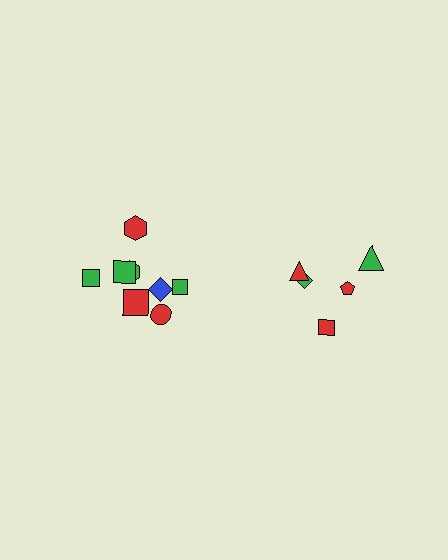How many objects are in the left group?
There are 8 objects.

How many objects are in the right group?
There are 5 objects.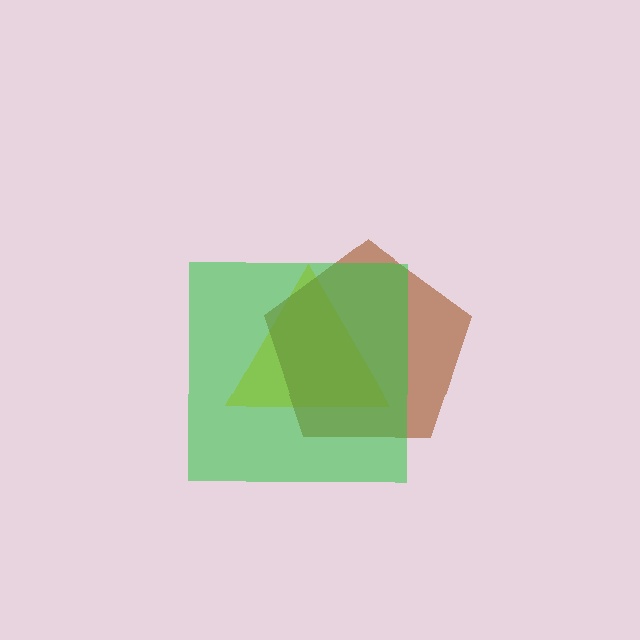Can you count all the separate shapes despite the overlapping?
Yes, there are 3 separate shapes.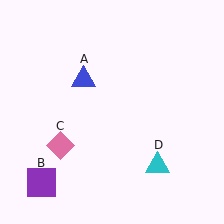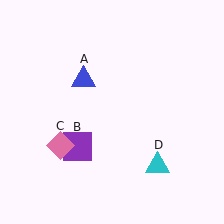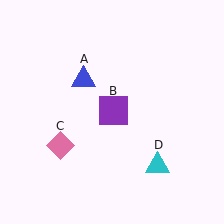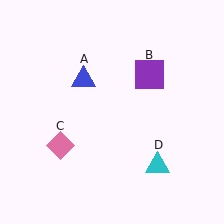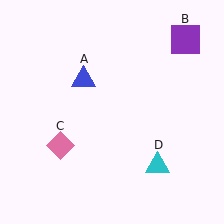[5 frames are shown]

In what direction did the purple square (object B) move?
The purple square (object B) moved up and to the right.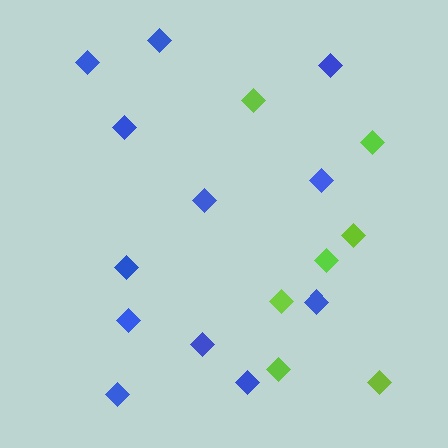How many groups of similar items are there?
There are 2 groups: one group of lime diamonds (7) and one group of blue diamonds (12).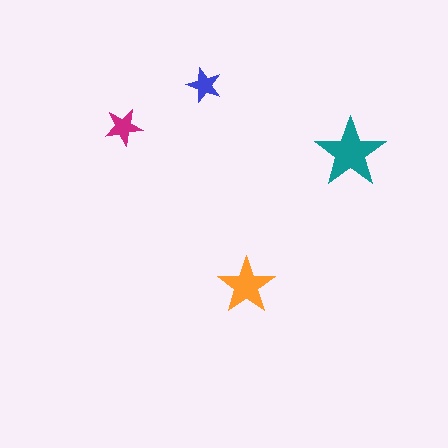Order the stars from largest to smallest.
the teal one, the orange one, the magenta one, the blue one.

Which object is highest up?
The blue star is topmost.